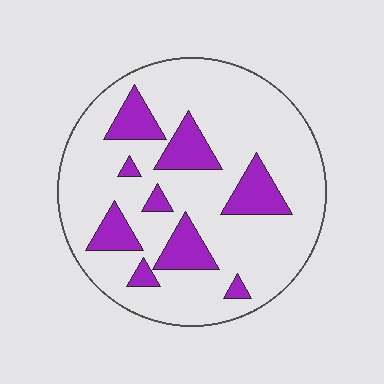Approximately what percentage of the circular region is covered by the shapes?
Approximately 20%.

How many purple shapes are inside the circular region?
9.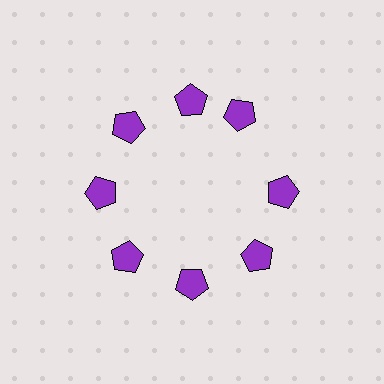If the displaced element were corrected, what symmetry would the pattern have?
It would have 8-fold rotational symmetry — the pattern would map onto itself every 45 degrees.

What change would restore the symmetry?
The symmetry would be restored by rotating it back into even spacing with its neighbors so that all 8 pentagons sit at equal angles and equal distance from the center.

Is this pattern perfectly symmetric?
No. The 8 purple pentagons are arranged in a ring, but one element near the 2 o'clock position is rotated out of alignment along the ring, breaking the 8-fold rotational symmetry.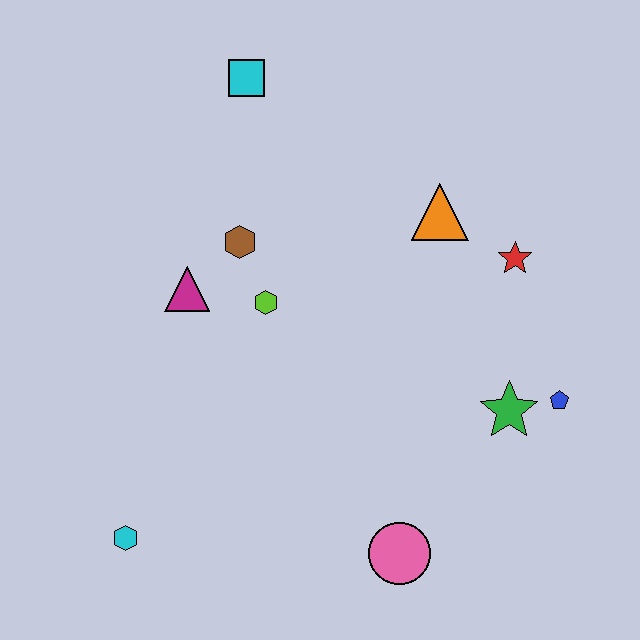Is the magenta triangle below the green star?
No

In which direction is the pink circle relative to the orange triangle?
The pink circle is below the orange triangle.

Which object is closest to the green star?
The blue pentagon is closest to the green star.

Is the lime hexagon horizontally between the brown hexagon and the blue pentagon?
Yes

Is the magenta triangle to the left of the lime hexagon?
Yes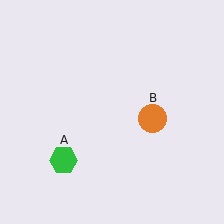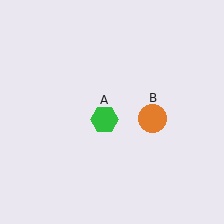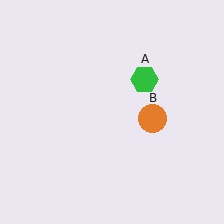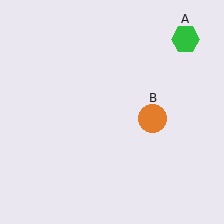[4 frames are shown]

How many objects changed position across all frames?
1 object changed position: green hexagon (object A).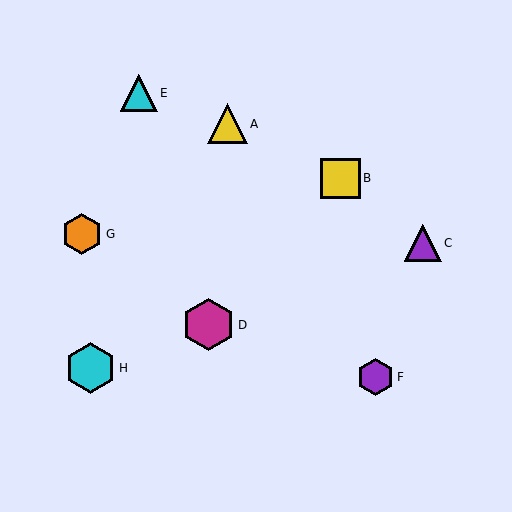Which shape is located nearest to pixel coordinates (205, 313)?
The magenta hexagon (labeled D) at (209, 325) is nearest to that location.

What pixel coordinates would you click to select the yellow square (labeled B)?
Click at (340, 178) to select the yellow square B.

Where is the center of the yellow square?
The center of the yellow square is at (340, 178).